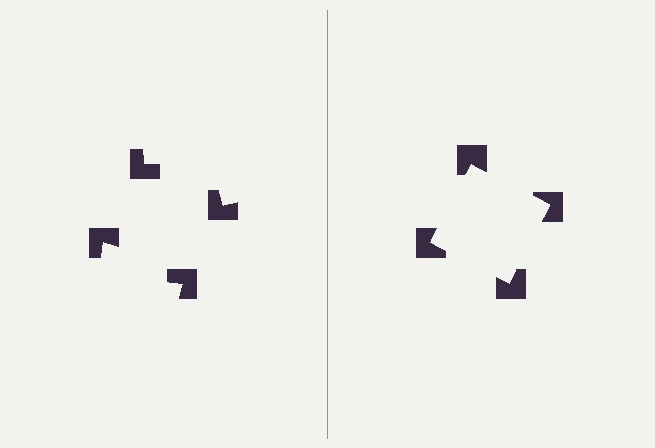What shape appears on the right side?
An illusory square.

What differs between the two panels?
The notched squares are positioned identically on both sides; only the wedge orientations differ. On the right they align to a square; on the left they are misaligned.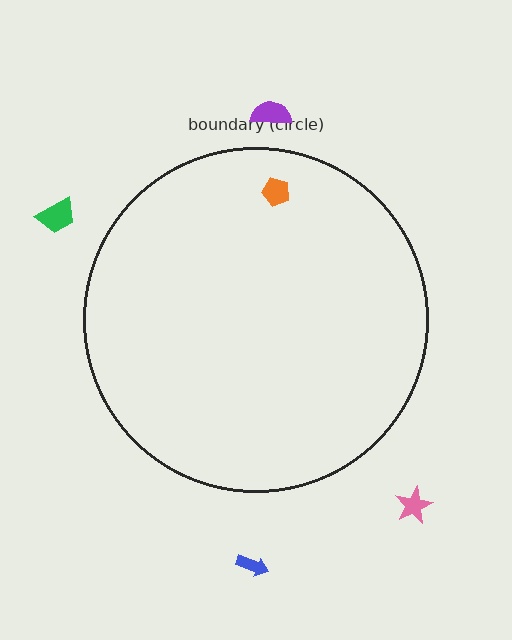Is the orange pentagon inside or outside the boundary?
Inside.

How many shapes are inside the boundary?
1 inside, 4 outside.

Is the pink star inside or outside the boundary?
Outside.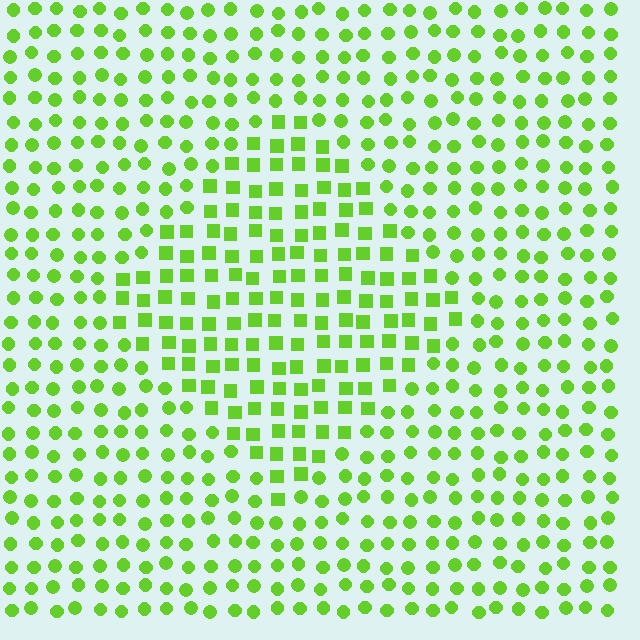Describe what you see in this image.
The image is filled with small lime elements arranged in a uniform grid. A diamond-shaped region contains squares, while the surrounding area contains circles. The boundary is defined purely by the change in element shape.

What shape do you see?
I see a diamond.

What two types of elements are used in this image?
The image uses squares inside the diamond region and circles outside it.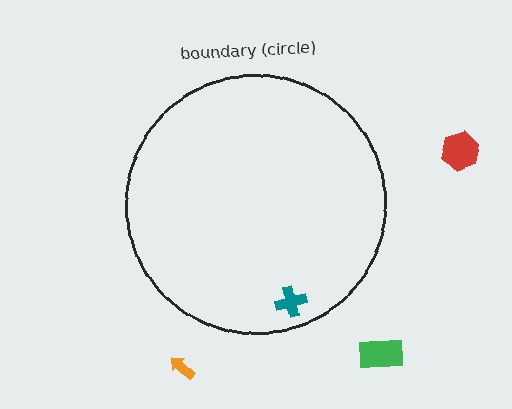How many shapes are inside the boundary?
1 inside, 3 outside.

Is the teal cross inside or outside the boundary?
Inside.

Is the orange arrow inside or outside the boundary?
Outside.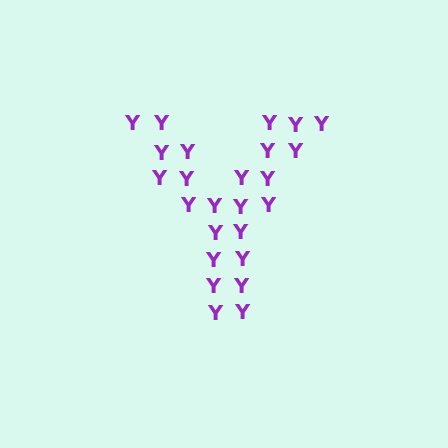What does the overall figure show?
The overall figure shows the letter Y.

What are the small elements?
The small elements are letter Y's.